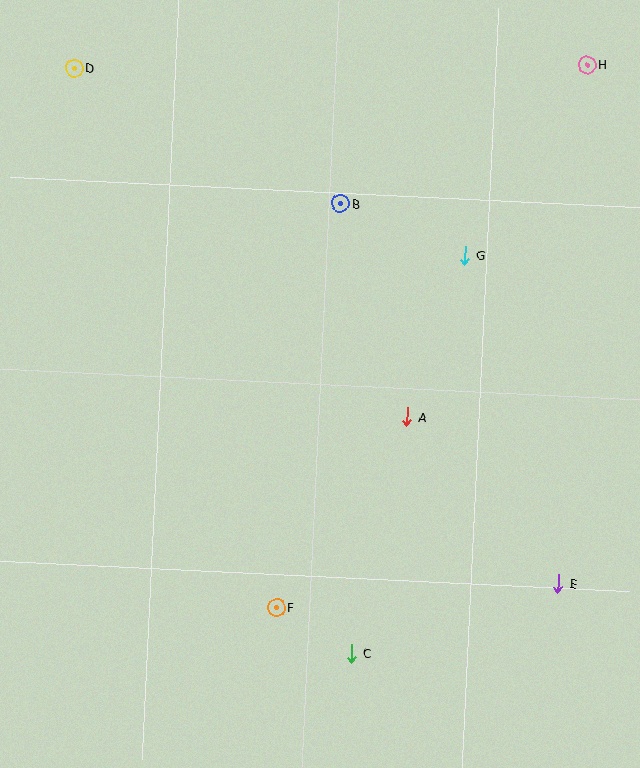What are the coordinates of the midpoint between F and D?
The midpoint between F and D is at (175, 338).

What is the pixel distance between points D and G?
The distance between D and G is 433 pixels.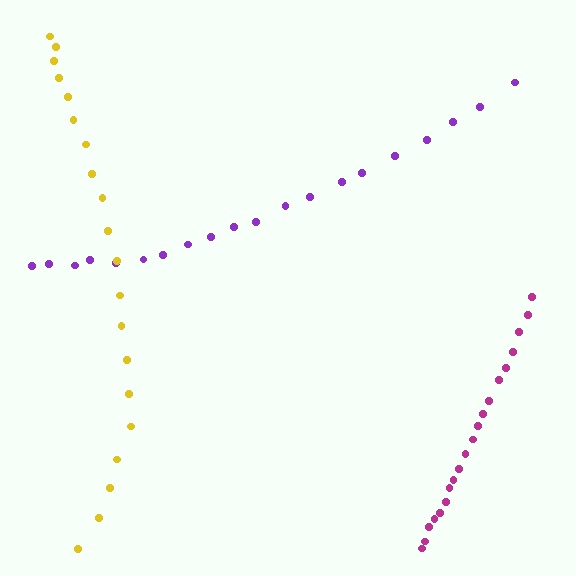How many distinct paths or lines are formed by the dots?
There are 3 distinct paths.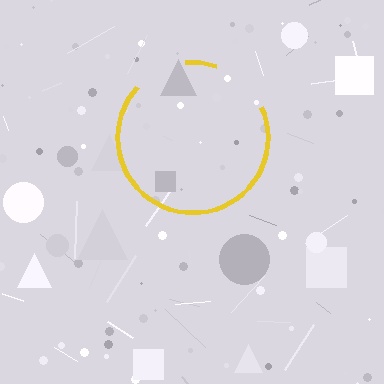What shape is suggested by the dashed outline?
The dashed outline suggests a circle.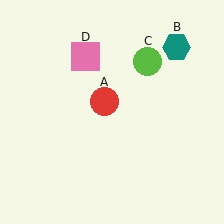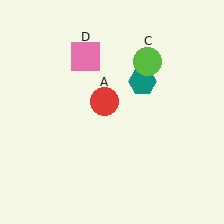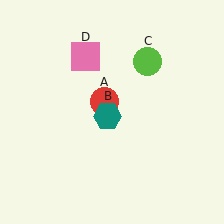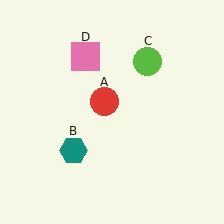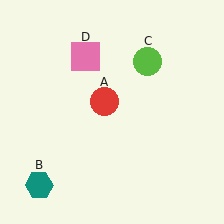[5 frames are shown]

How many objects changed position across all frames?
1 object changed position: teal hexagon (object B).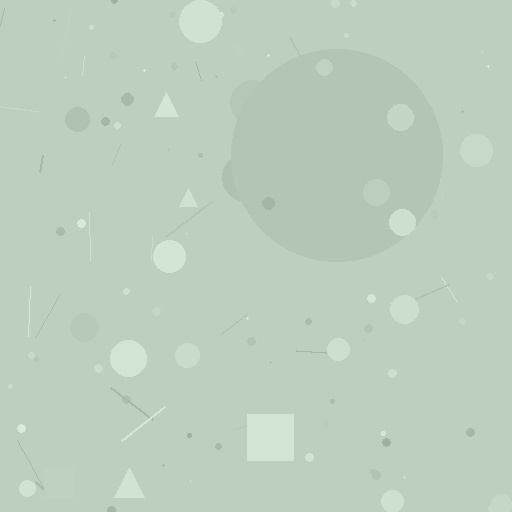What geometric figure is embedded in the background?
A circle is embedded in the background.